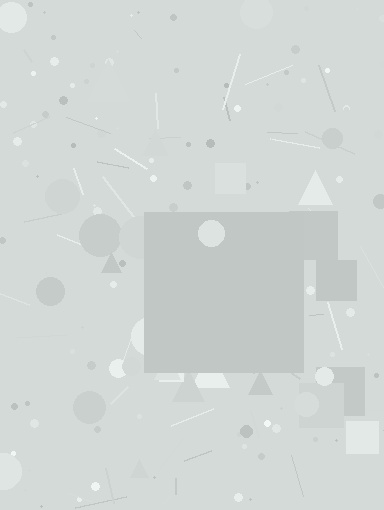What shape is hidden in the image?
A square is hidden in the image.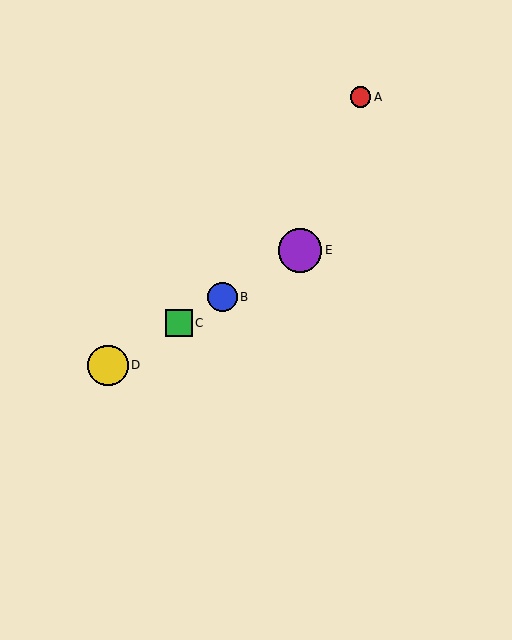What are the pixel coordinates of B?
Object B is at (222, 297).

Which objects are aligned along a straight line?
Objects B, C, D, E are aligned along a straight line.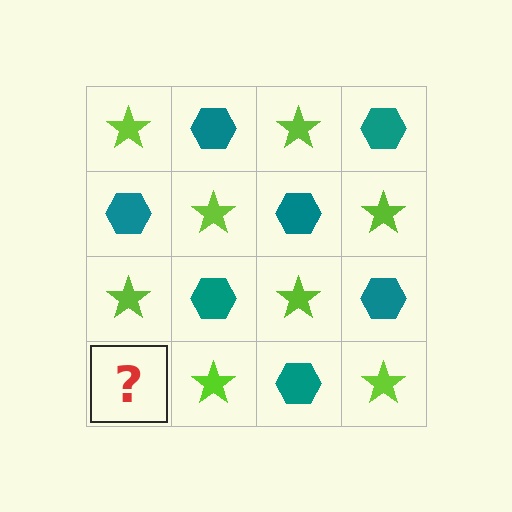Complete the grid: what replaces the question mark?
The question mark should be replaced with a teal hexagon.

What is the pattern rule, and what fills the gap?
The rule is that it alternates lime star and teal hexagon in a checkerboard pattern. The gap should be filled with a teal hexagon.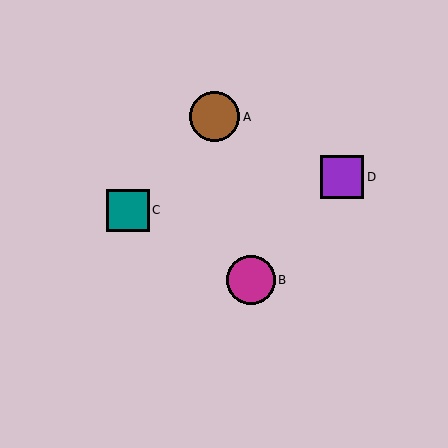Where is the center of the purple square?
The center of the purple square is at (342, 177).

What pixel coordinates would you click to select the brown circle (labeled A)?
Click at (215, 117) to select the brown circle A.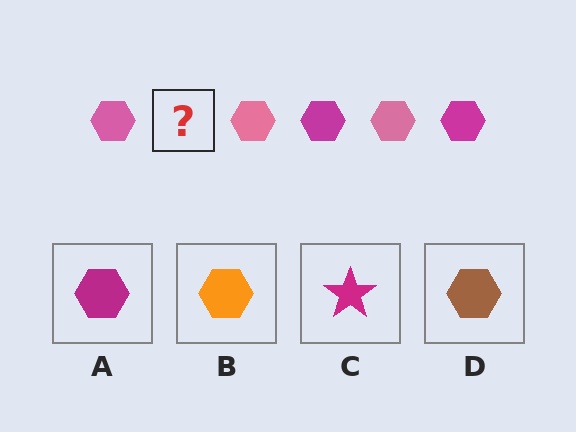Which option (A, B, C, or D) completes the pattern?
A.